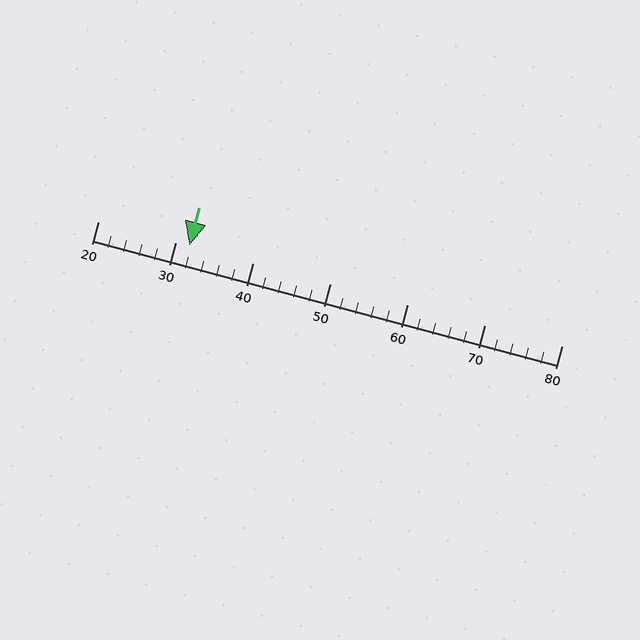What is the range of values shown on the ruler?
The ruler shows values from 20 to 80.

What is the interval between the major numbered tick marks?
The major tick marks are spaced 10 units apart.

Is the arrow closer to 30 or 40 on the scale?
The arrow is closer to 30.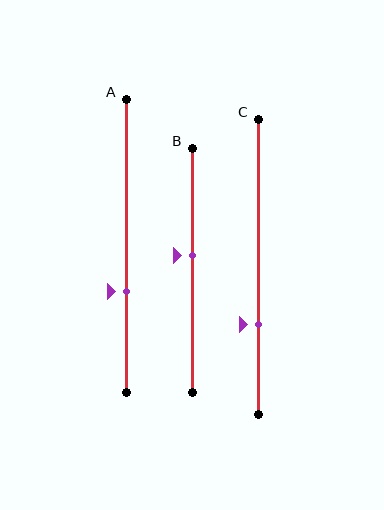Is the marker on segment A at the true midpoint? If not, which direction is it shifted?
No, the marker on segment A is shifted downward by about 16% of the segment length.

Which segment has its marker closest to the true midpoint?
Segment B has its marker closest to the true midpoint.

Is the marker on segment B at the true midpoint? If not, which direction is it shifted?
No, the marker on segment B is shifted upward by about 6% of the segment length.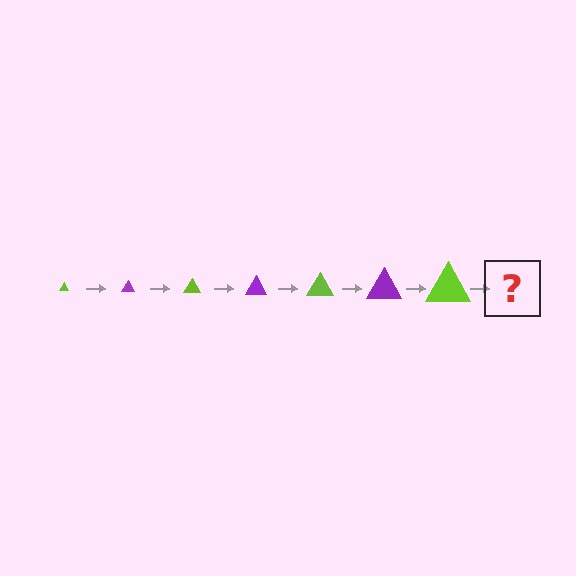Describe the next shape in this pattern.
It should be a purple triangle, larger than the previous one.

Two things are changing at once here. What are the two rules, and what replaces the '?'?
The two rules are that the triangle grows larger each step and the color cycles through lime and purple. The '?' should be a purple triangle, larger than the previous one.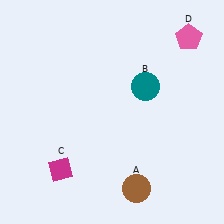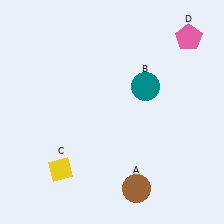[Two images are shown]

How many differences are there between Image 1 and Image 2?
There is 1 difference between the two images.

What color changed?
The diamond (C) changed from magenta in Image 1 to yellow in Image 2.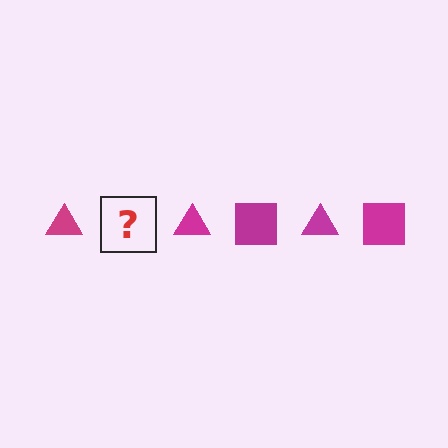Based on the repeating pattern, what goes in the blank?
The blank should be a magenta square.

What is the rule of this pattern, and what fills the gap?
The rule is that the pattern cycles through triangle, square shapes in magenta. The gap should be filled with a magenta square.